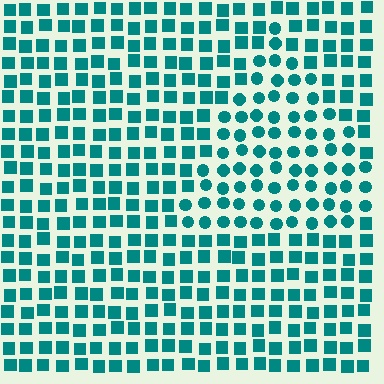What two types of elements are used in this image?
The image uses circles inside the triangle region and squares outside it.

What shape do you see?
I see a triangle.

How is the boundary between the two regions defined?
The boundary is defined by a change in element shape: circles inside vs. squares outside. All elements share the same color and spacing.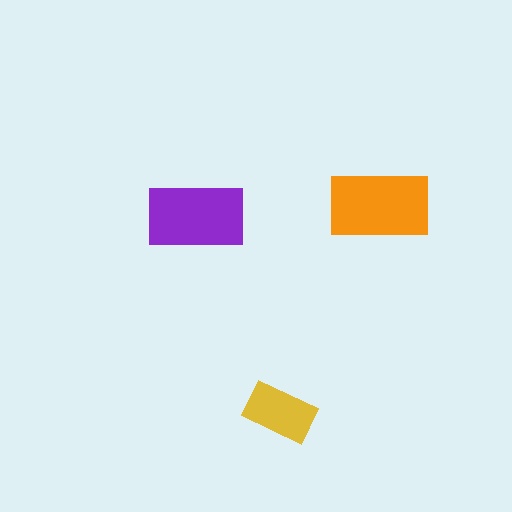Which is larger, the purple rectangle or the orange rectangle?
The orange one.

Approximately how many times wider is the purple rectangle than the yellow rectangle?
About 1.5 times wider.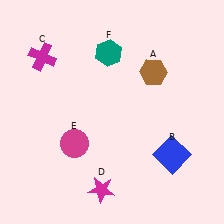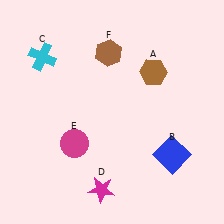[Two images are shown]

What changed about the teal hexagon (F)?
In Image 1, F is teal. In Image 2, it changed to brown.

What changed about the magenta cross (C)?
In Image 1, C is magenta. In Image 2, it changed to cyan.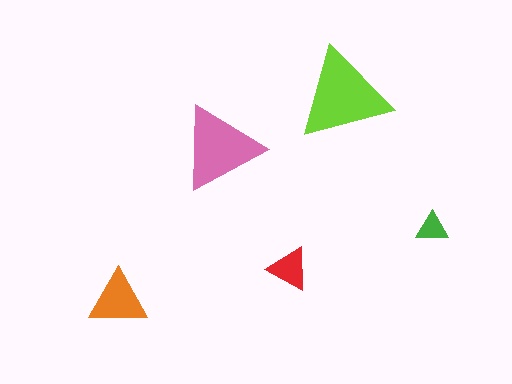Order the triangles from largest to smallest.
the lime one, the pink one, the orange one, the red one, the green one.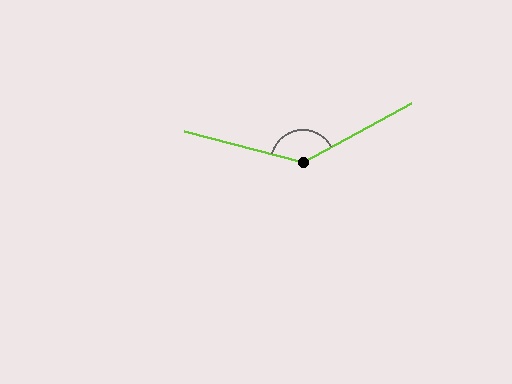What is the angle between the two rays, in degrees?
Approximately 137 degrees.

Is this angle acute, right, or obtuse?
It is obtuse.